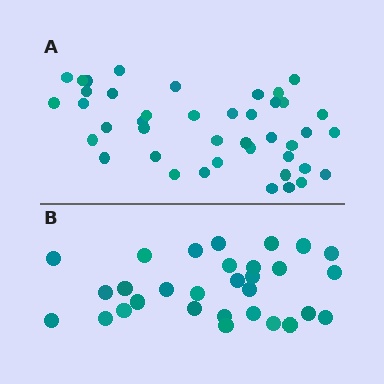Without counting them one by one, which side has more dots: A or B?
Region A (the top region) has more dots.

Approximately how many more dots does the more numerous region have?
Region A has roughly 12 or so more dots than region B.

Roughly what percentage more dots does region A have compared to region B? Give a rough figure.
About 40% more.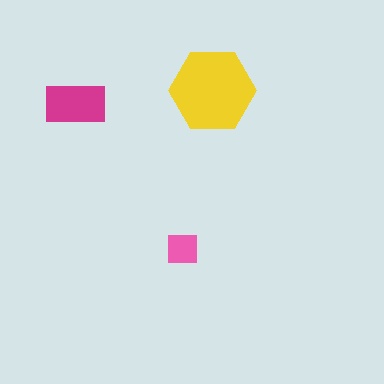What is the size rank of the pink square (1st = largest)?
3rd.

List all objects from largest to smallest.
The yellow hexagon, the magenta rectangle, the pink square.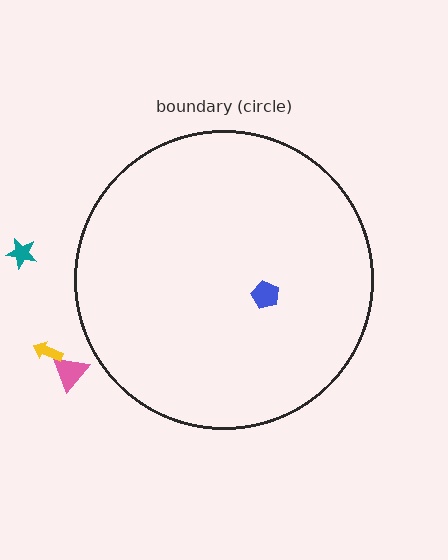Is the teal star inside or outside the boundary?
Outside.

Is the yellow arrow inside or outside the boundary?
Outside.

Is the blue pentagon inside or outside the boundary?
Inside.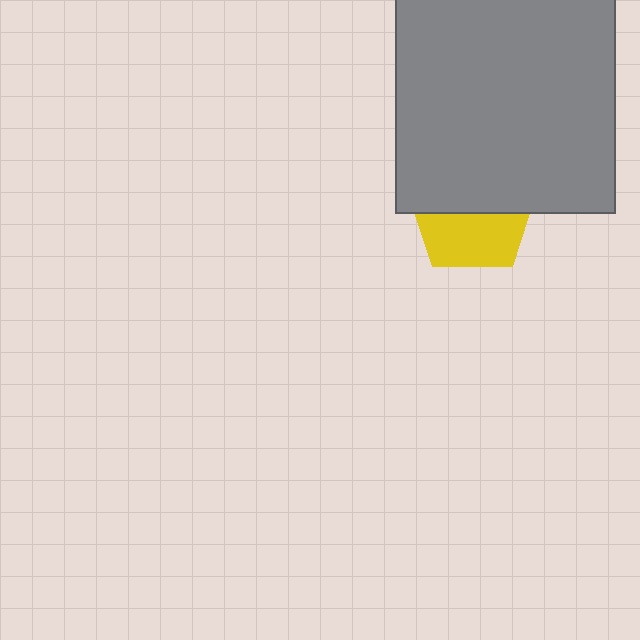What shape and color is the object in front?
The object in front is a gray square.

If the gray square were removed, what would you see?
You would see the complete yellow pentagon.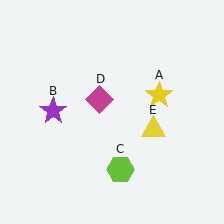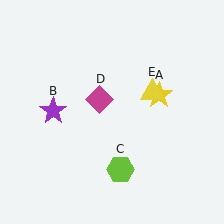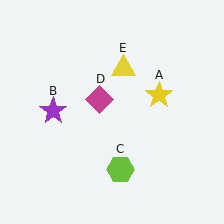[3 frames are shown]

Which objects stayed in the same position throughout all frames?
Yellow star (object A) and purple star (object B) and lime hexagon (object C) and magenta diamond (object D) remained stationary.